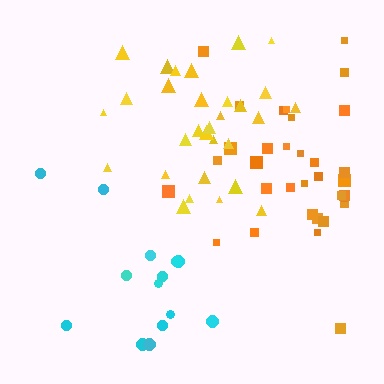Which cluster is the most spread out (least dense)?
Cyan.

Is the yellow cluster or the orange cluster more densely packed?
Yellow.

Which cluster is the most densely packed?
Yellow.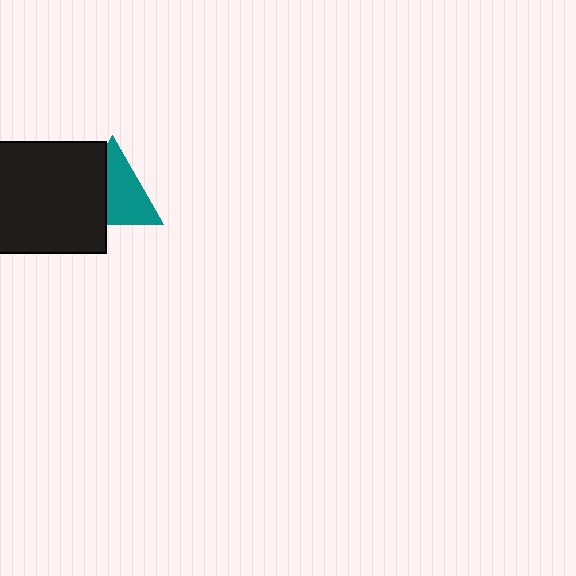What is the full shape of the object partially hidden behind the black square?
The partially hidden object is a teal triangle.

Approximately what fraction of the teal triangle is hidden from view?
Roughly 41% of the teal triangle is hidden behind the black square.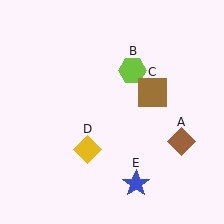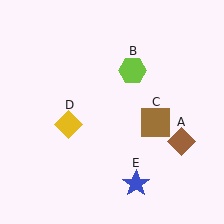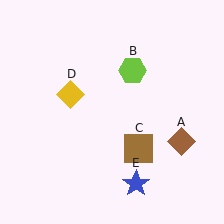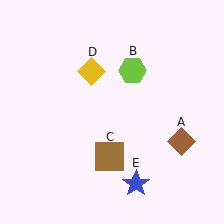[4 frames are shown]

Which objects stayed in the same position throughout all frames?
Brown diamond (object A) and lime hexagon (object B) and blue star (object E) remained stationary.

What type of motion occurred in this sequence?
The brown square (object C), yellow diamond (object D) rotated clockwise around the center of the scene.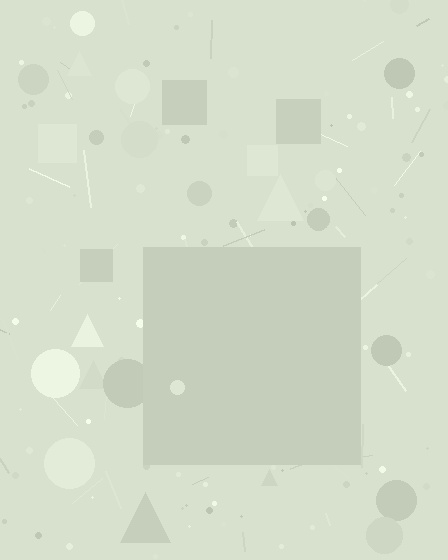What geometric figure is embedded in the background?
A square is embedded in the background.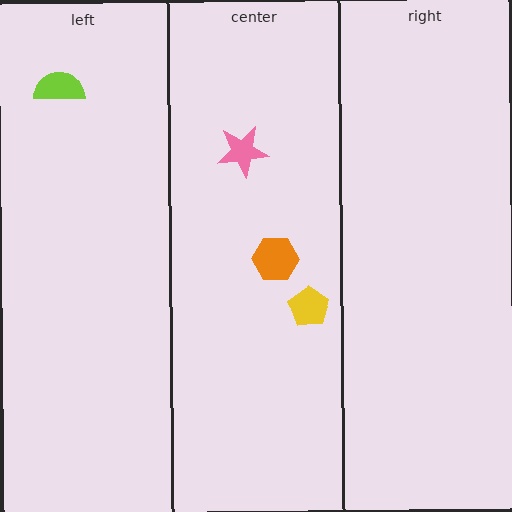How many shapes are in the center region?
3.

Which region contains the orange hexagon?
The center region.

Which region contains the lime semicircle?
The left region.